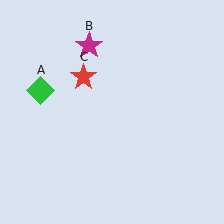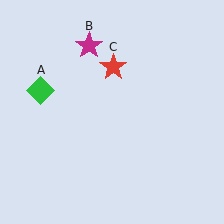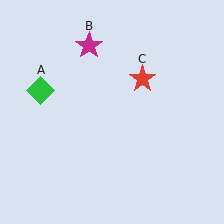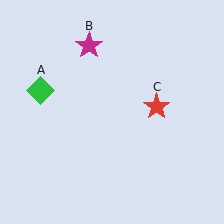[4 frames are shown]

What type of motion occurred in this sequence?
The red star (object C) rotated clockwise around the center of the scene.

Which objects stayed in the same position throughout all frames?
Green diamond (object A) and magenta star (object B) remained stationary.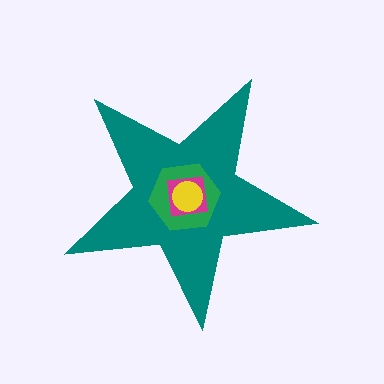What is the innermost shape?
The yellow circle.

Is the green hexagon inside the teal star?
Yes.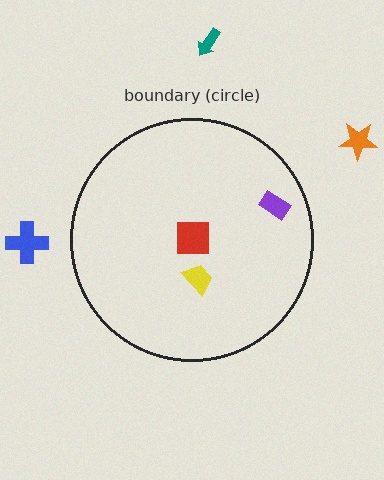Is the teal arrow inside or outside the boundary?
Outside.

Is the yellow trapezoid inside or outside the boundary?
Inside.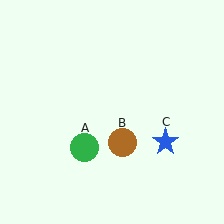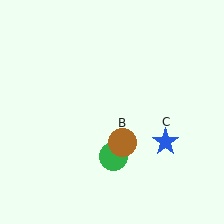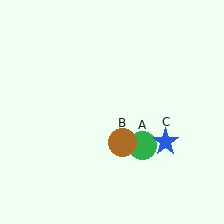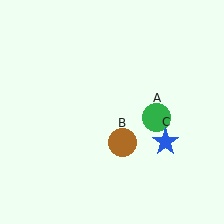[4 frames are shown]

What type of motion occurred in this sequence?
The green circle (object A) rotated counterclockwise around the center of the scene.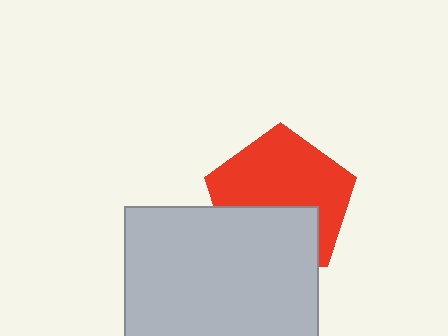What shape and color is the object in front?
The object in front is a light gray square.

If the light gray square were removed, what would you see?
You would see the complete red pentagon.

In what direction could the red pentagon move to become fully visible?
The red pentagon could move up. That would shift it out from behind the light gray square entirely.